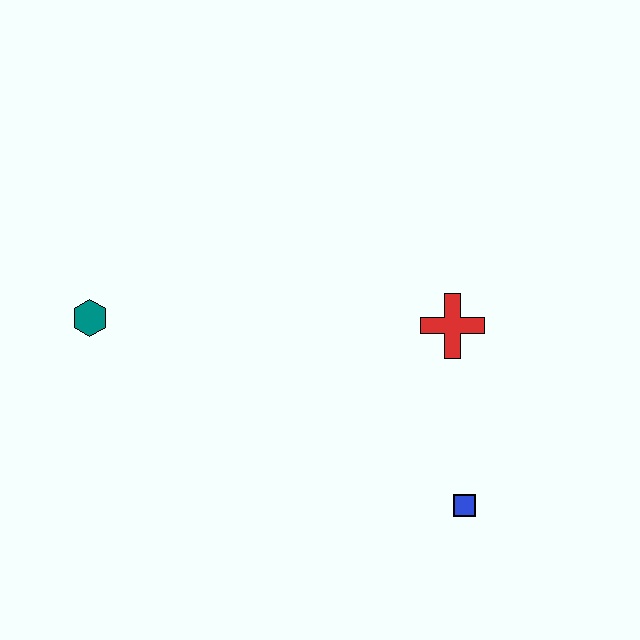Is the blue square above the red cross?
No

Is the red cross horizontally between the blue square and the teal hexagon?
Yes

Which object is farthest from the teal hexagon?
The blue square is farthest from the teal hexagon.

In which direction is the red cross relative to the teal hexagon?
The red cross is to the right of the teal hexagon.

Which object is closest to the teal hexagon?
The red cross is closest to the teal hexagon.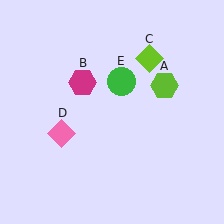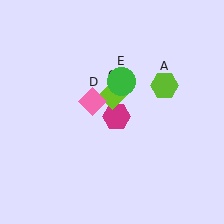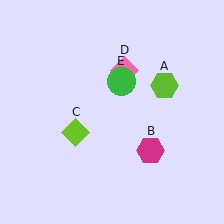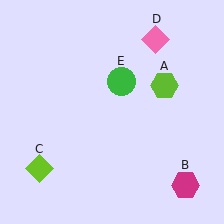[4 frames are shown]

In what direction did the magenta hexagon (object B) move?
The magenta hexagon (object B) moved down and to the right.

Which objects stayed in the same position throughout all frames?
Lime hexagon (object A) and green circle (object E) remained stationary.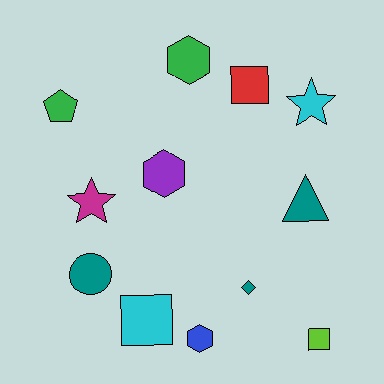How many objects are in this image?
There are 12 objects.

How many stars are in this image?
There are 2 stars.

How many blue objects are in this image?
There is 1 blue object.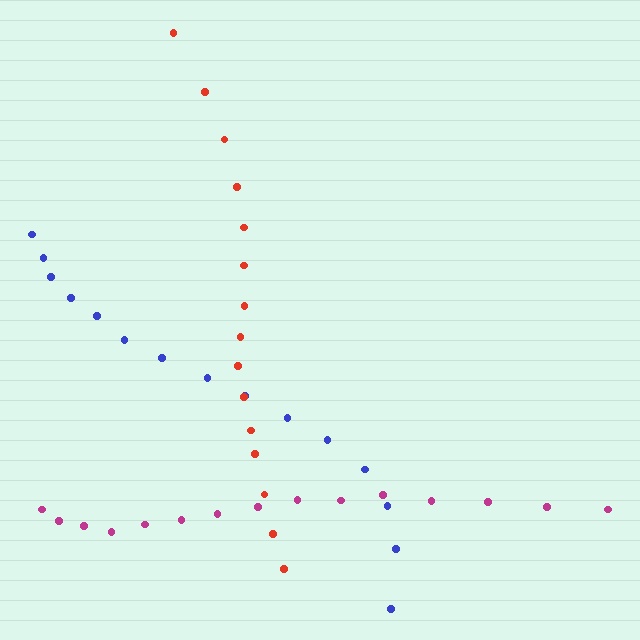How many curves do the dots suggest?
There are 3 distinct paths.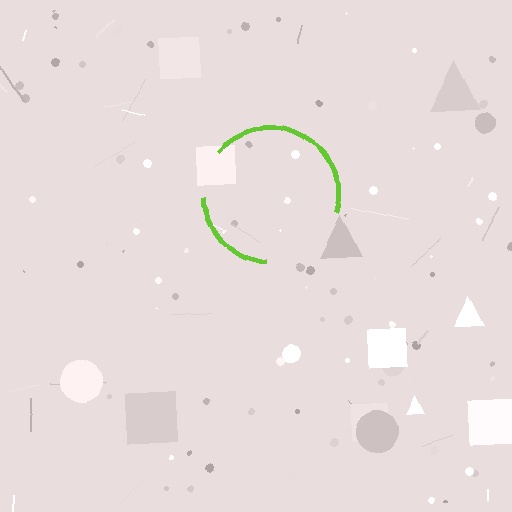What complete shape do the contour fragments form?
The contour fragments form a circle.